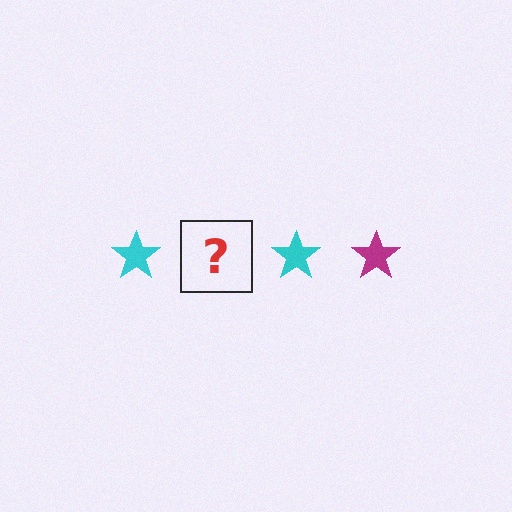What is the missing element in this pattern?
The missing element is a magenta star.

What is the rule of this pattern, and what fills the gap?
The rule is that the pattern cycles through cyan, magenta stars. The gap should be filled with a magenta star.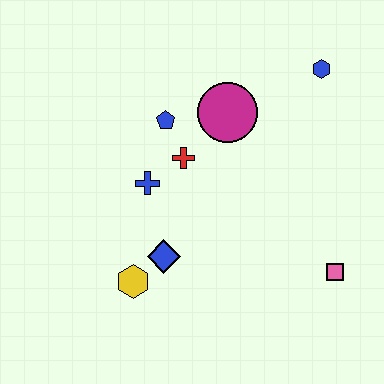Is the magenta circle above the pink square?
Yes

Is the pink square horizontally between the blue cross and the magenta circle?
No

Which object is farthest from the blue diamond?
The blue hexagon is farthest from the blue diamond.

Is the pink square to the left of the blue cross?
No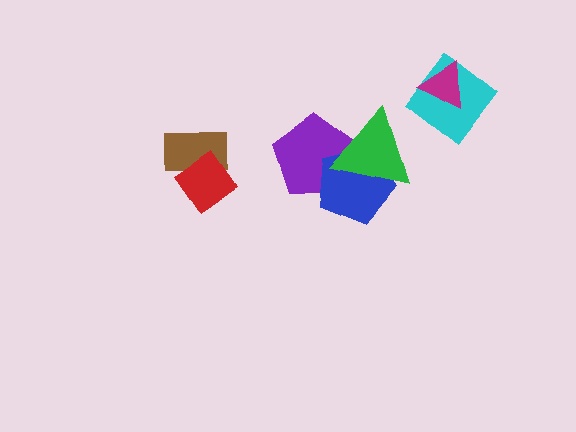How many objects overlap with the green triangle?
2 objects overlap with the green triangle.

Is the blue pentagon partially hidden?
Yes, it is partially covered by another shape.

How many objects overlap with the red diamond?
1 object overlaps with the red diamond.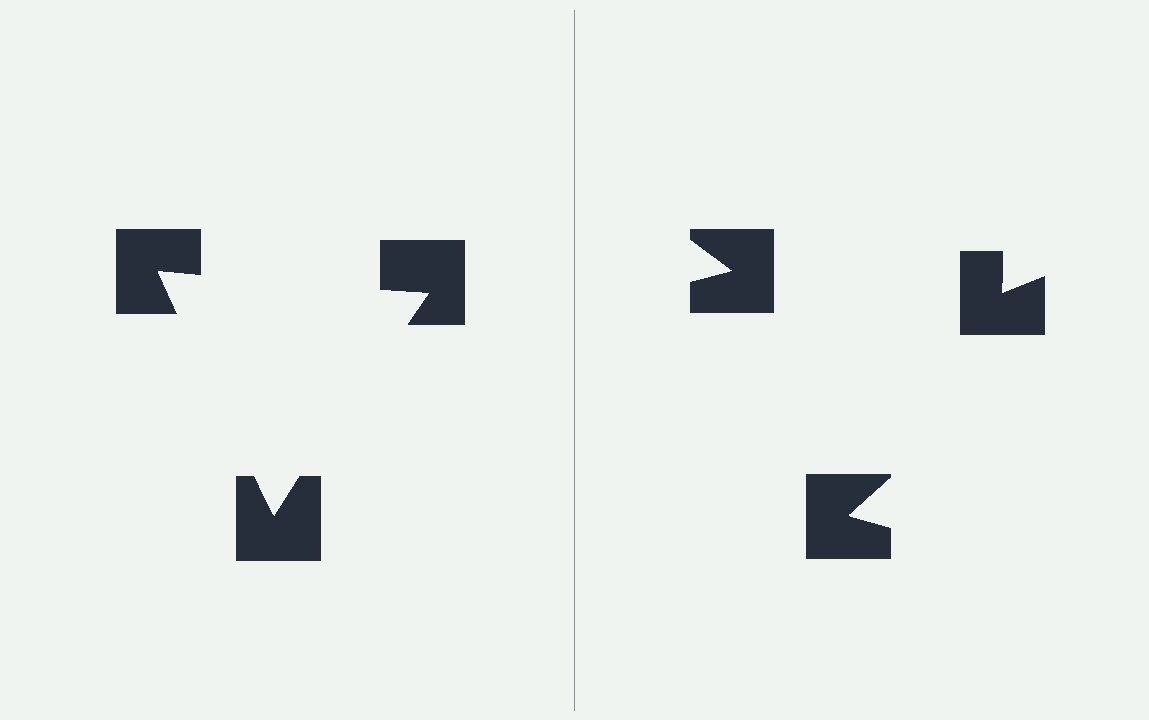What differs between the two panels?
The notched squares are positioned identically on both sides; only the wedge orientations differ. On the left they align to a triangle; on the right they are misaligned.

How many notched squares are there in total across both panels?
6 — 3 on each side.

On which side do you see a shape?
An illusory triangle appears on the left side. On the right side the wedge cuts are rotated, so no coherent shape forms.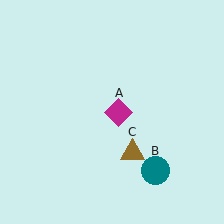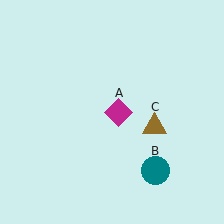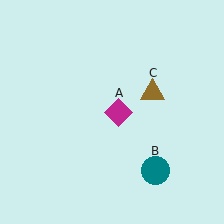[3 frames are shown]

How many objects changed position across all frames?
1 object changed position: brown triangle (object C).